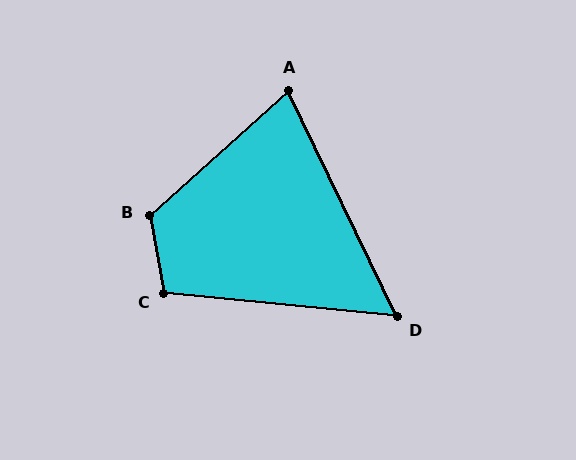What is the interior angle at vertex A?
Approximately 74 degrees (acute).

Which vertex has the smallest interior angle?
D, at approximately 59 degrees.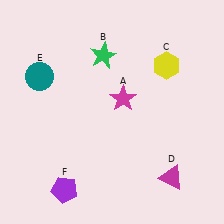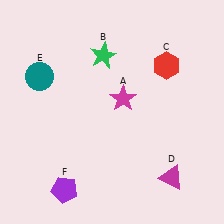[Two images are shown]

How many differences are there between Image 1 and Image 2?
There is 1 difference between the two images.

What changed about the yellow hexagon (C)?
In Image 1, C is yellow. In Image 2, it changed to red.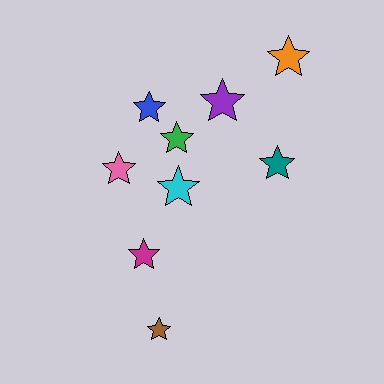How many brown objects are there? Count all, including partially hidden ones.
There is 1 brown object.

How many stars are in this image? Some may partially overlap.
There are 9 stars.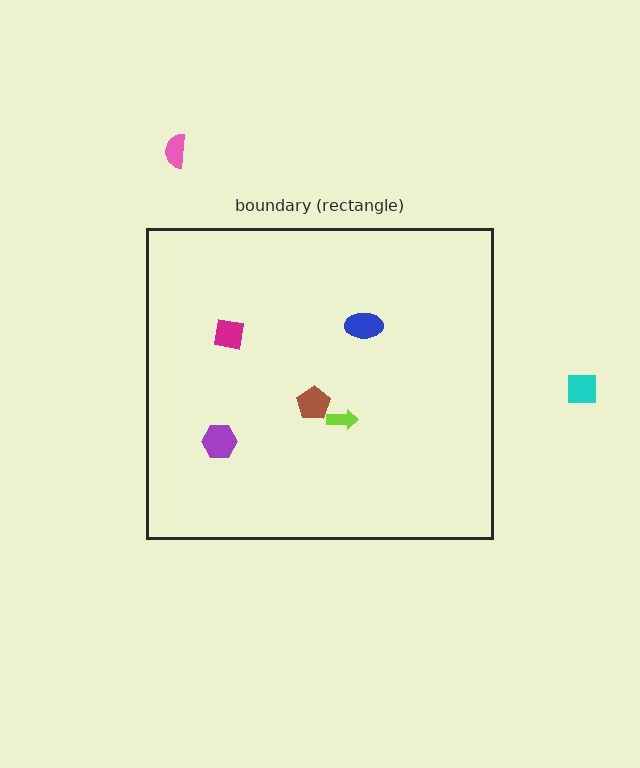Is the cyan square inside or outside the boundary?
Outside.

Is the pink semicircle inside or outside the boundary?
Outside.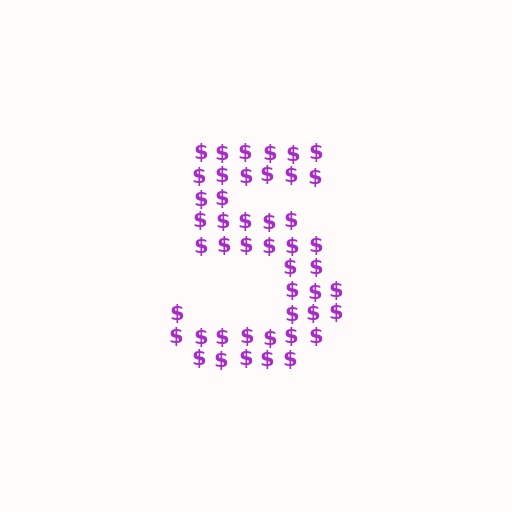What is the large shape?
The large shape is the digit 5.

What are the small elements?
The small elements are dollar signs.